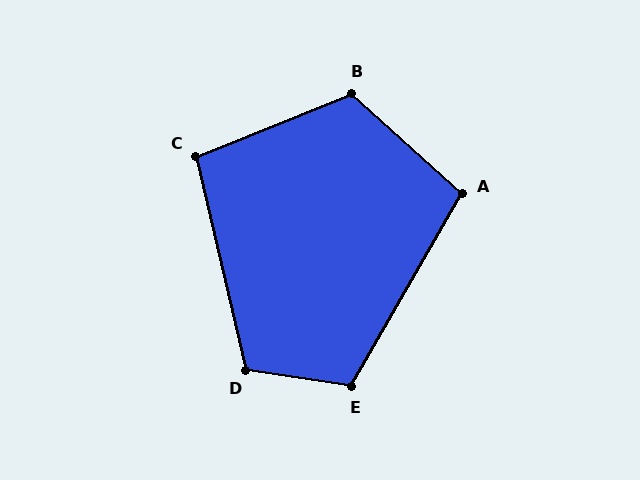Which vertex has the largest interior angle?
B, at approximately 116 degrees.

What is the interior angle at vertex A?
Approximately 102 degrees (obtuse).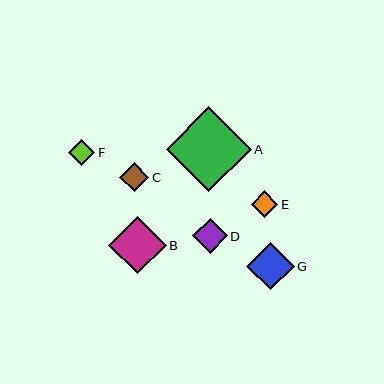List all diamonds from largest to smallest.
From largest to smallest: A, B, G, D, C, E, F.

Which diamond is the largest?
Diamond A is the largest with a size of approximately 85 pixels.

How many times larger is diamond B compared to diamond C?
Diamond B is approximately 2.0 times the size of diamond C.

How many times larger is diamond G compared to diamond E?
Diamond G is approximately 1.8 times the size of diamond E.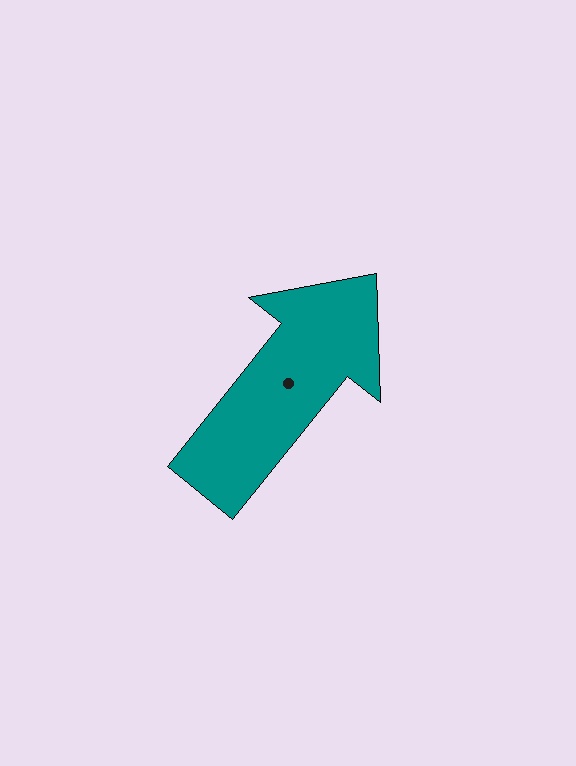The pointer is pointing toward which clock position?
Roughly 1 o'clock.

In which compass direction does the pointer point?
Northeast.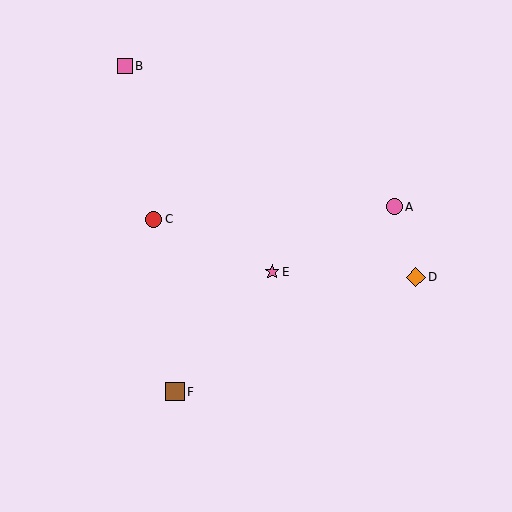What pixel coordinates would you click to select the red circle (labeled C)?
Click at (154, 219) to select the red circle C.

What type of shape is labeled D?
Shape D is an orange diamond.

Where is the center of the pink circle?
The center of the pink circle is at (394, 207).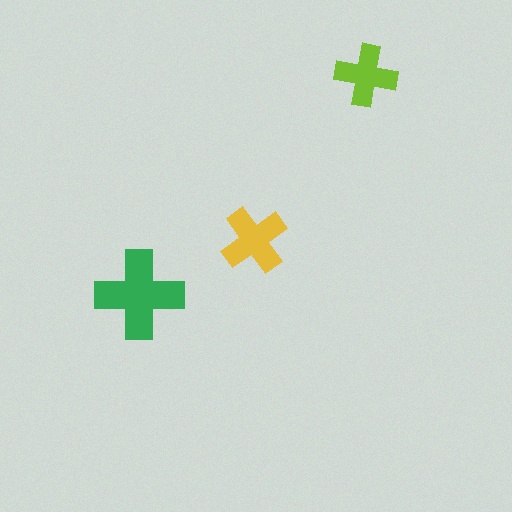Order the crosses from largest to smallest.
the green one, the yellow one, the lime one.